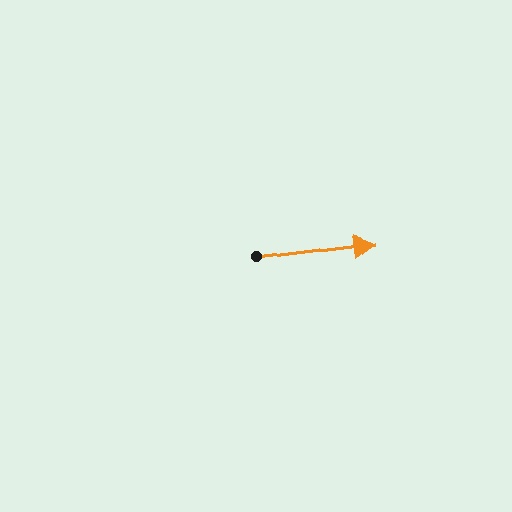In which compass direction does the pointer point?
East.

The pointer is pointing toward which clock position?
Roughly 3 o'clock.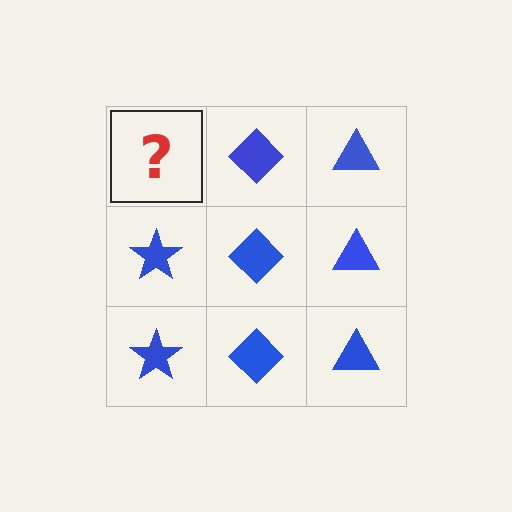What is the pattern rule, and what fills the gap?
The rule is that each column has a consistent shape. The gap should be filled with a blue star.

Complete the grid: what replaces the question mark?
The question mark should be replaced with a blue star.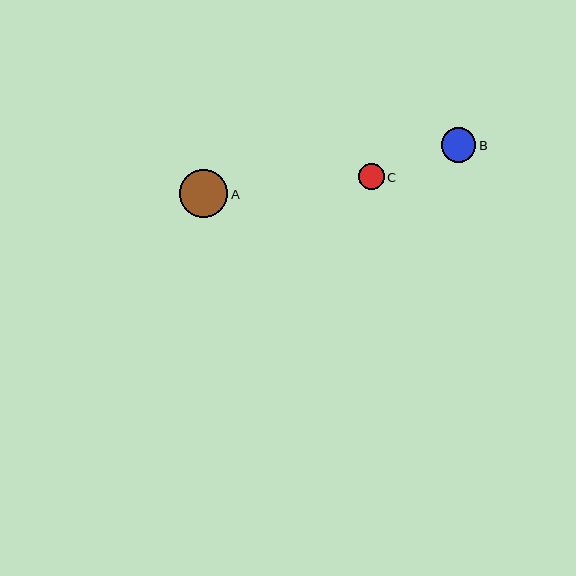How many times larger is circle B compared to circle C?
Circle B is approximately 1.3 times the size of circle C.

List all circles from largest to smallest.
From largest to smallest: A, B, C.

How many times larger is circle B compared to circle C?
Circle B is approximately 1.3 times the size of circle C.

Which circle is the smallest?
Circle C is the smallest with a size of approximately 26 pixels.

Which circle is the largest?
Circle A is the largest with a size of approximately 49 pixels.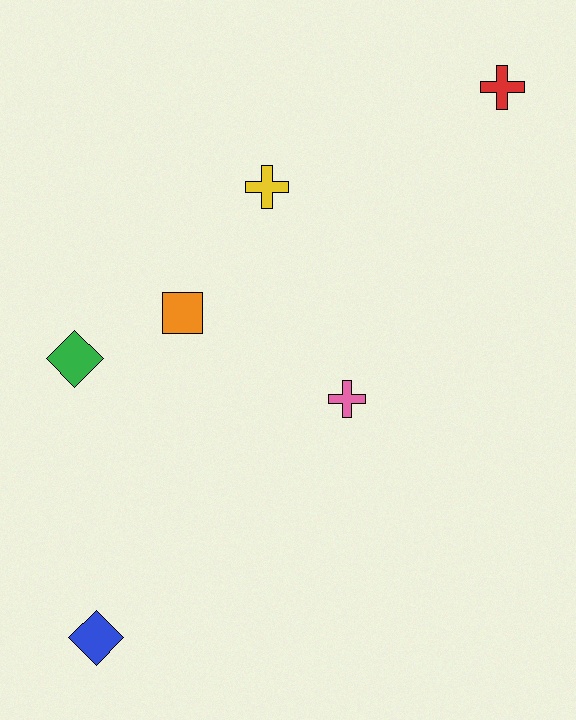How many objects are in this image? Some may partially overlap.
There are 6 objects.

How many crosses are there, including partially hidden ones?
There are 3 crosses.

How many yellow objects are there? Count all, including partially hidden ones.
There is 1 yellow object.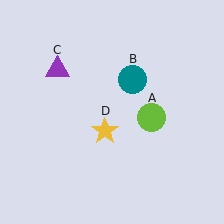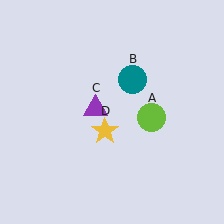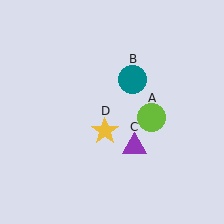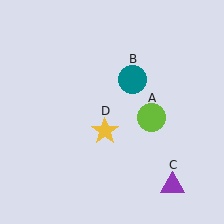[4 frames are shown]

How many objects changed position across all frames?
1 object changed position: purple triangle (object C).